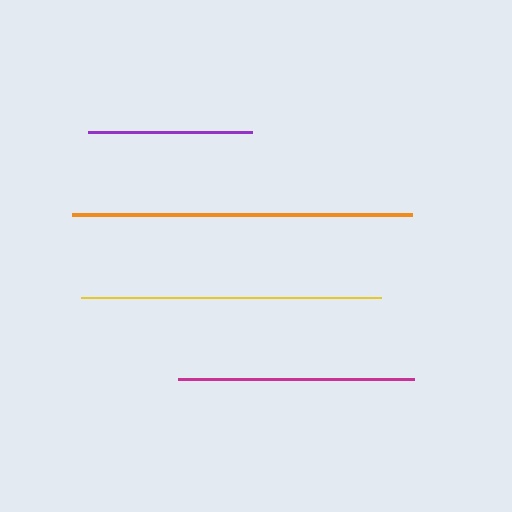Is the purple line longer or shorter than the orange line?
The orange line is longer than the purple line.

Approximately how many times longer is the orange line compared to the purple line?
The orange line is approximately 2.1 times the length of the purple line.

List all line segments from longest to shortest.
From longest to shortest: orange, yellow, magenta, purple.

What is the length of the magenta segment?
The magenta segment is approximately 236 pixels long.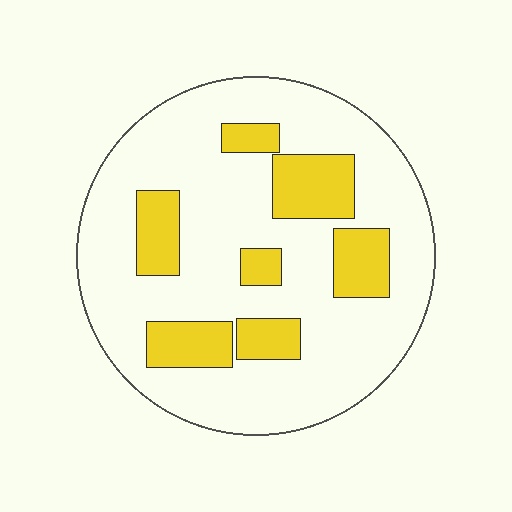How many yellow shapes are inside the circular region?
7.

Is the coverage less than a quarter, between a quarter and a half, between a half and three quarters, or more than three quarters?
Less than a quarter.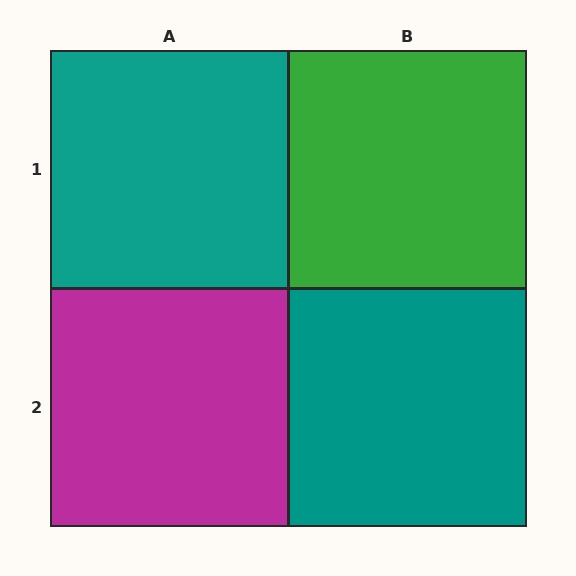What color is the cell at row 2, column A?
Magenta.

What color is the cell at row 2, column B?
Teal.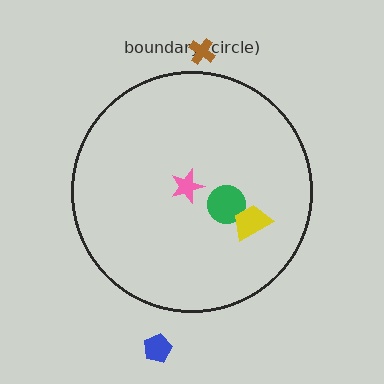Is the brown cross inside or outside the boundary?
Outside.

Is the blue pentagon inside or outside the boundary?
Outside.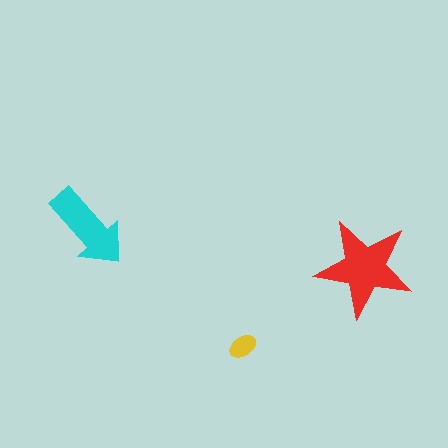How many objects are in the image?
There are 3 objects in the image.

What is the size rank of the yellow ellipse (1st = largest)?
3rd.